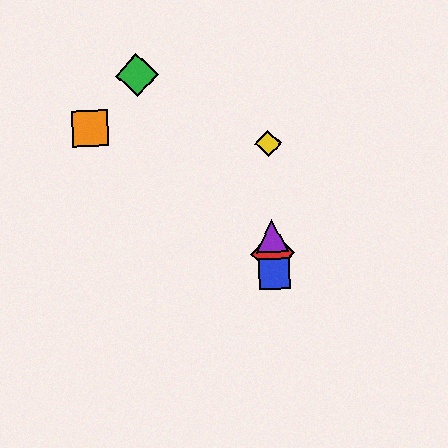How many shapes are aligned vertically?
4 shapes (the red diamond, the blue square, the yellow diamond, the purple triangle) are aligned vertically.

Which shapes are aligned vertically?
The red diamond, the blue square, the yellow diamond, the purple triangle are aligned vertically.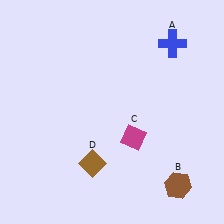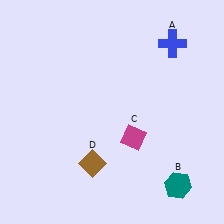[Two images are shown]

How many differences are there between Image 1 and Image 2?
There is 1 difference between the two images.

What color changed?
The hexagon (B) changed from brown in Image 1 to teal in Image 2.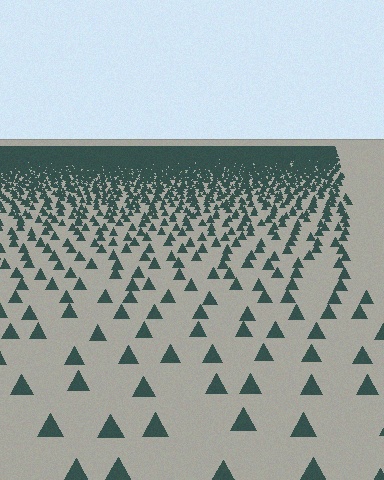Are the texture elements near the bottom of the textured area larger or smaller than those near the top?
Larger. Near the bottom, elements are closer to the viewer and appear at a bigger on-screen size.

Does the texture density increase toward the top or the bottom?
Density increases toward the top.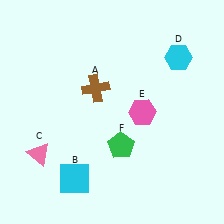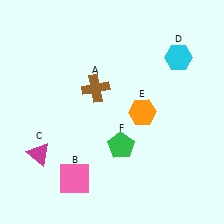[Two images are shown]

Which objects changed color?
B changed from cyan to pink. C changed from pink to magenta. E changed from pink to orange.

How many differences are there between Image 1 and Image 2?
There are 3 differences between the two images.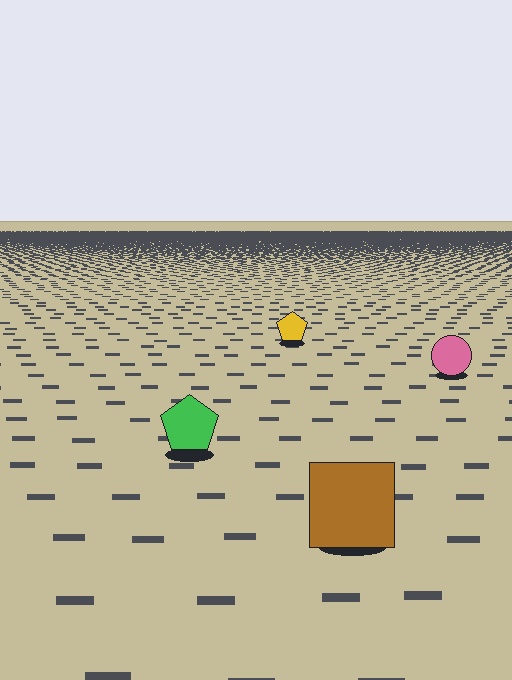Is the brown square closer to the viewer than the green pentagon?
Yes. The brown square is closer — you can tell from the texture gradient: the ground texture is coarser near it.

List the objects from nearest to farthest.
From nearest to farthest: the brown square, the green pentagon, the pink circle, the yellow pentagon.